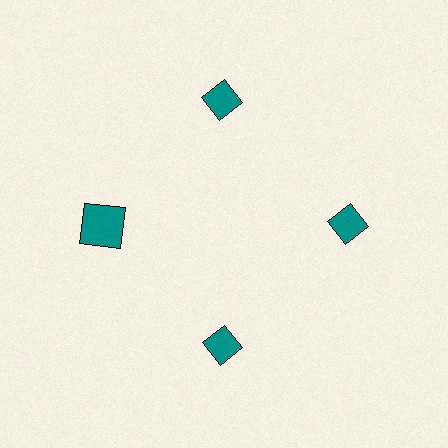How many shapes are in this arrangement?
There are 4 shapes arranged in a ring pattern.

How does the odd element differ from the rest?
It has a different shape: square instead of diamond.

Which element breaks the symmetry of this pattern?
The teal square at roughly the 9 o'clock position breaks the symmetry. All other shapes are teal diamonds.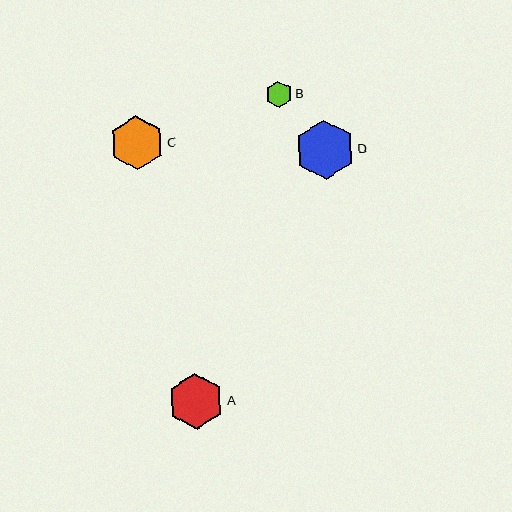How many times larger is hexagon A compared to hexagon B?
Hexagon A is approximately 2.1 times the size of hexagon B.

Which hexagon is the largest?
Hexagon D is the largest with a size of approximately 59 pixels.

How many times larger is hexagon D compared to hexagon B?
Hexagon D is approximately 2.3 times the size of hexagon B.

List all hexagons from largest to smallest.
From largest to smallest: D, A, C, B.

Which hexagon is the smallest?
Hexagon B is the smallest with a size of approximately 26 pixels.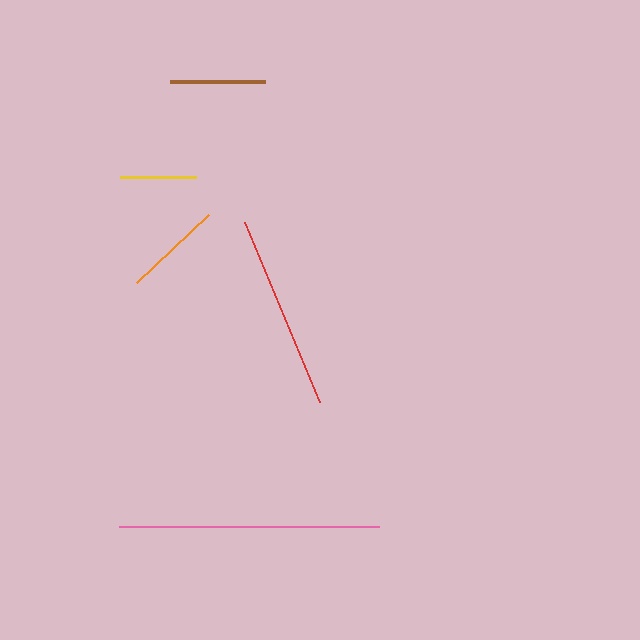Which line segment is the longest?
The pink line is the longest at approximately 260 pixels.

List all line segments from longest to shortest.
From longest to shortest: pink, red, orange, brown, yellow.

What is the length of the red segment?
The red segment is approximately 195 pixels long.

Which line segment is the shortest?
The yellow line is the shortest at approximately 77 pixels.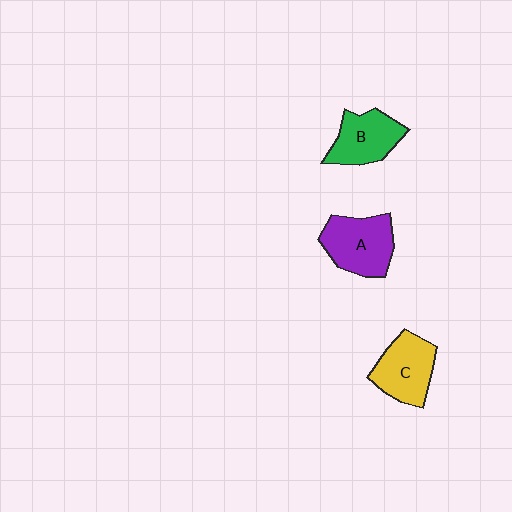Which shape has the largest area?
Shape A (purple).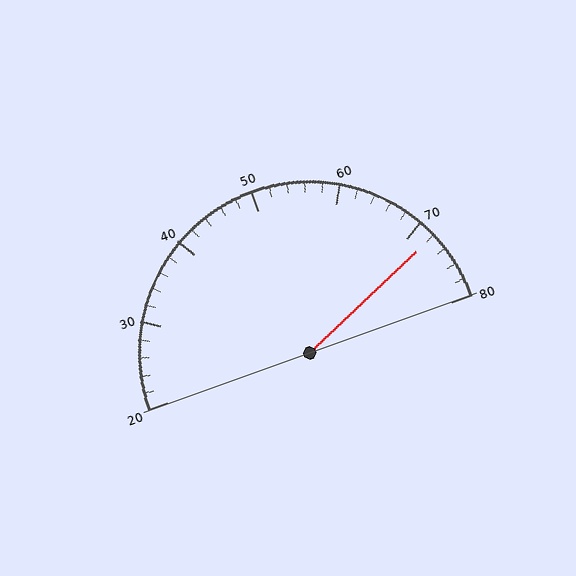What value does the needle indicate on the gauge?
The needle indicates approximately 72.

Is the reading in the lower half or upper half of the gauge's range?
The reading is in the upper half of the range (20 to 80).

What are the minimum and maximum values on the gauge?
The gauge ranges from 20 to 80.